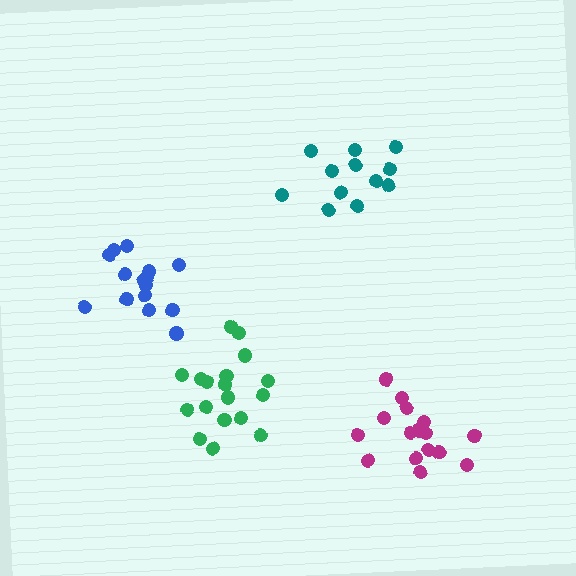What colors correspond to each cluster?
The clusters are colored: green, magenta, blue, teal.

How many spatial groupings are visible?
There are 4 spatial groupings.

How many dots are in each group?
Group 1: 18 dots, Group 2: 16 dots, Group 3: 15 dots, Group 4: 12 dots (61 total).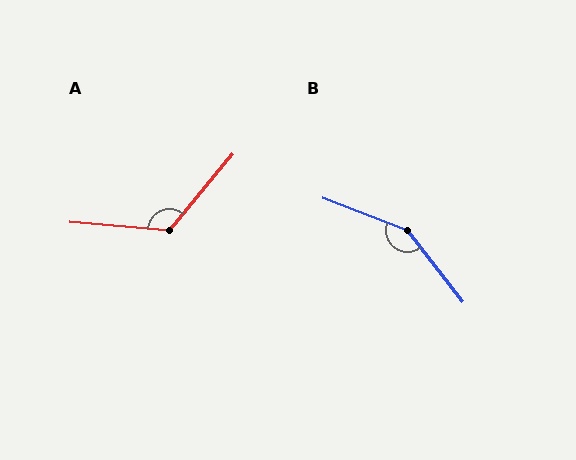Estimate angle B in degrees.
Approximately 149 degrees.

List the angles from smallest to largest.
A (125°), B (149°).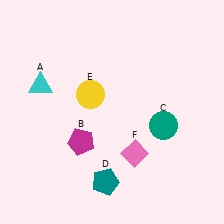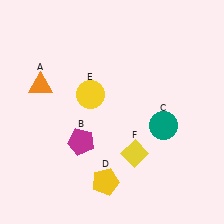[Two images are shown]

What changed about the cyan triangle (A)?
In Image 1, A is cyan. In Image 2, it changed to orange.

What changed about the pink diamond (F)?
In Image 1, F is pink. In Image 2, it changed to yellow.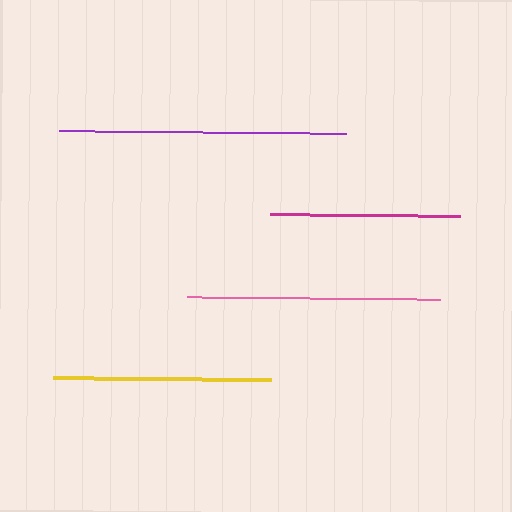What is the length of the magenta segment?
The magenta segment is approximately 190 pixels long.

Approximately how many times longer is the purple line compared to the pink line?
The purple line is approximately 1.1 times the length of the pink line.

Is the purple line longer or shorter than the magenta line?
The purple line is longer than the magenta line.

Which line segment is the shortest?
The magenta line is the shortest at approximately 190 pixels.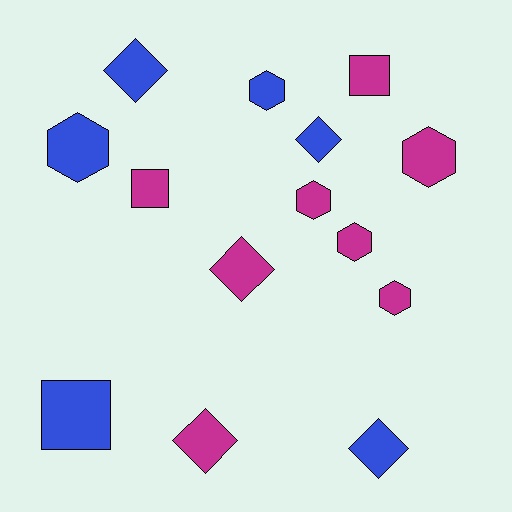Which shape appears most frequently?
Hexagon, with 6 objects.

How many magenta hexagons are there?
There are 4 magenta hexagons.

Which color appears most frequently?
Magenta, with 8 objects.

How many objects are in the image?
There are 14 objects.